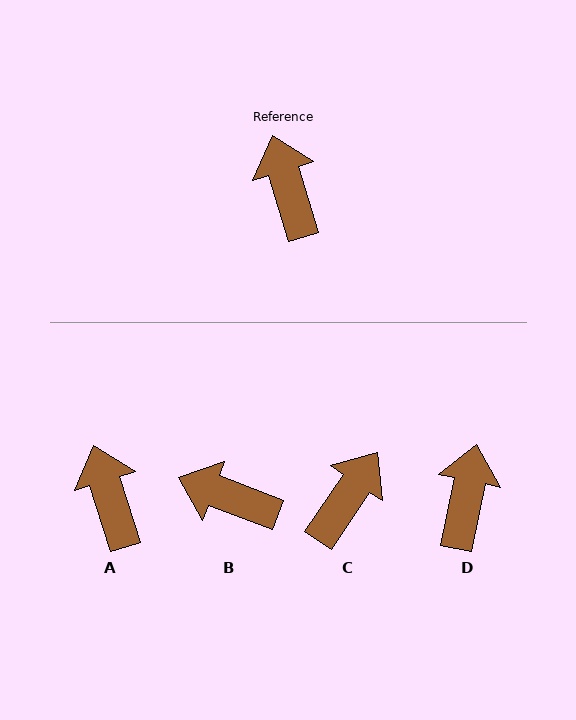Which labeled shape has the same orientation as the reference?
A.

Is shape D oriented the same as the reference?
No, it is off by about 29 degrees.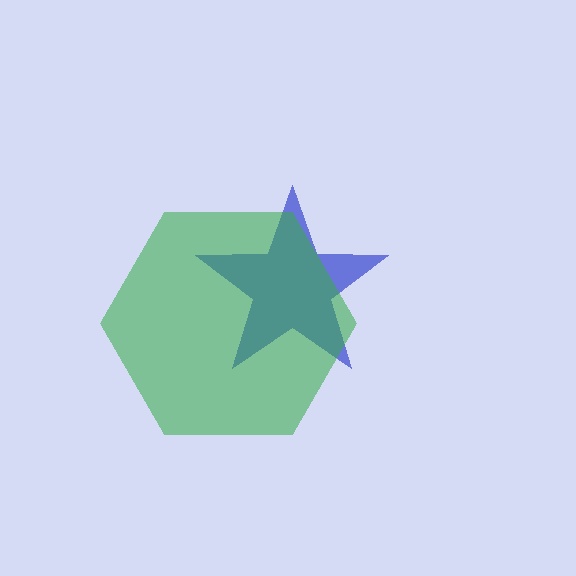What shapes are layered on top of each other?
The layered shapes are: a blue star, a green hexagon.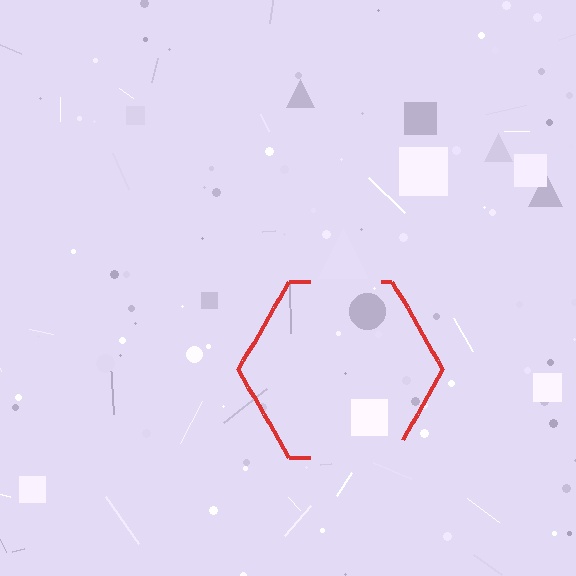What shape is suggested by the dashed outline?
The dashed outline suggests a hexagon.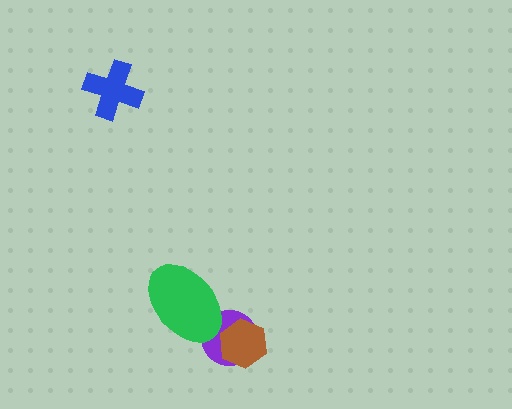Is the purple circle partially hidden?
Yes, it is partially covered by another shape.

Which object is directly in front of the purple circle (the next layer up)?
The brown hexagon is directly in front of the purple circle.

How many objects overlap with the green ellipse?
1 object overlaps with the green ellipse.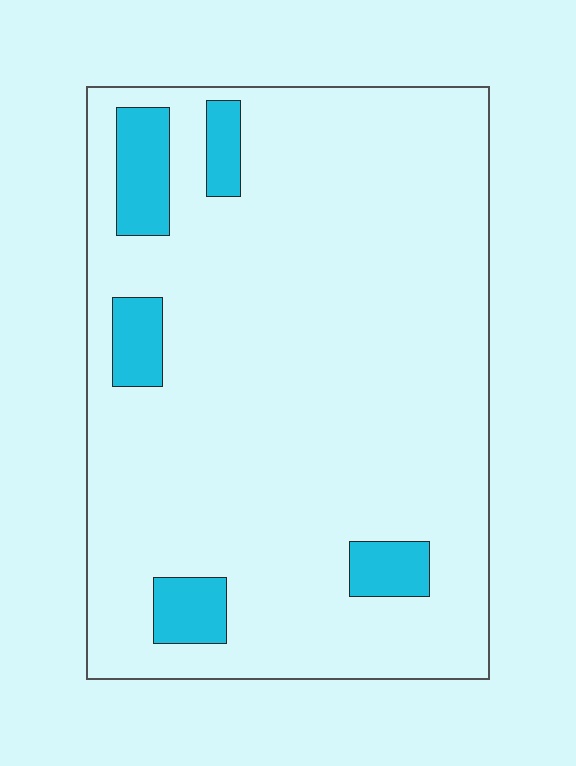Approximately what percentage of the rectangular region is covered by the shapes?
Approximately 10%.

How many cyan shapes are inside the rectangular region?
5.